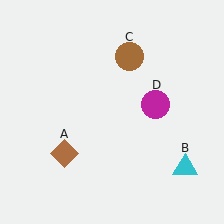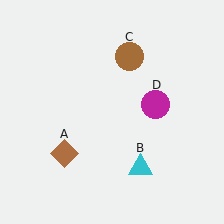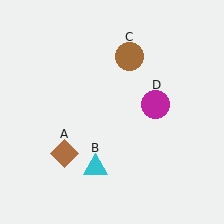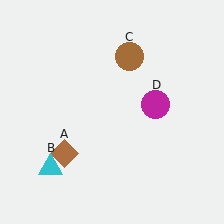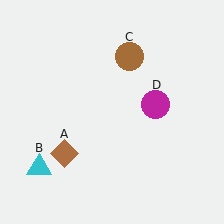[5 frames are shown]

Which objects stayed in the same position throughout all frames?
Brown diamond (object A) and brown circle (object C) and magenta circle (object D) remained stationary.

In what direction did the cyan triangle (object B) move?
The cyan triangle (object B) moved left.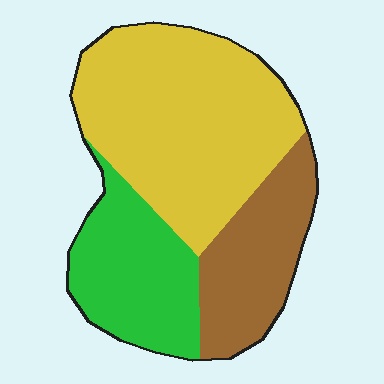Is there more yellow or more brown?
Yellow.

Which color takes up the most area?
Yellow, at roughly 50%.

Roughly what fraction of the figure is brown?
Brown covers 23% of the figure.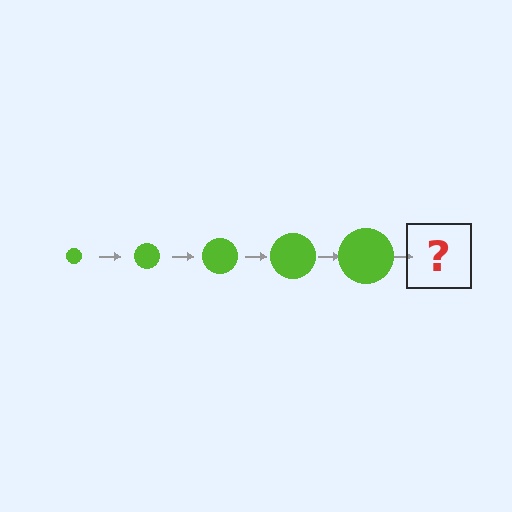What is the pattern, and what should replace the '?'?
The pattern is that the circle gets progressively larger each step. The '?' should be a lime circle, larger than the previous one.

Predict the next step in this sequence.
The next step is a lime circle, larger than the previous one.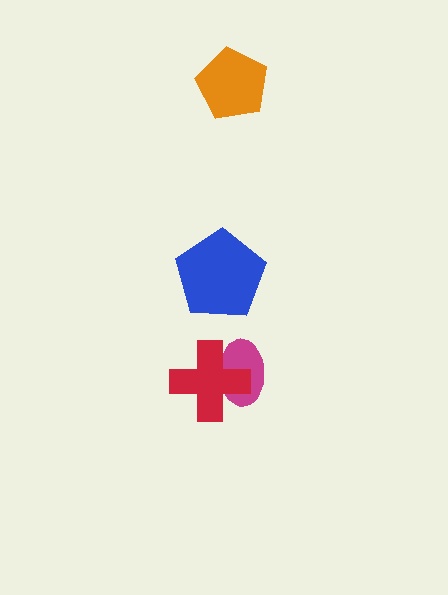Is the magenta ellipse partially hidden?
Yes, it is partially covered by another shape.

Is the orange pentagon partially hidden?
No, no other shape covers it.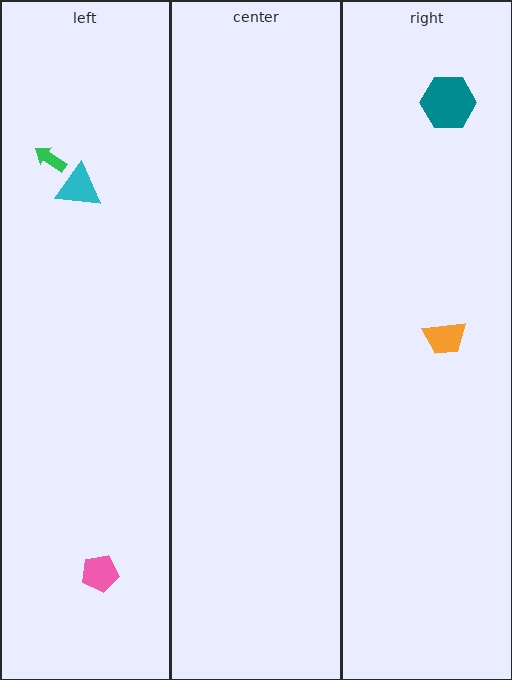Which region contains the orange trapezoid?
The right region.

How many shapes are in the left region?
3.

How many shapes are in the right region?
2.